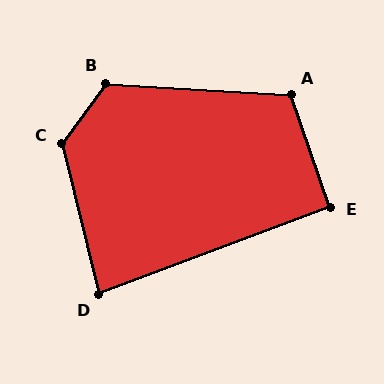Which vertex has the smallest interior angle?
D, at approximately 83 degrees.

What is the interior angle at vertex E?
Approximately 92 degrees (approximately right).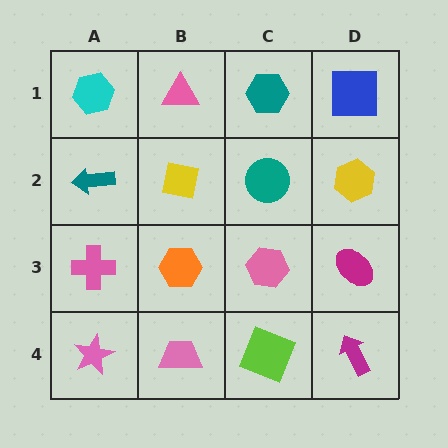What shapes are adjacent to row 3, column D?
A yellow hexagon (row 2, column D), a magenta arrow (row 4, column D), a pink hexagon (row 3, column C).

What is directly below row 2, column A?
A pink cross.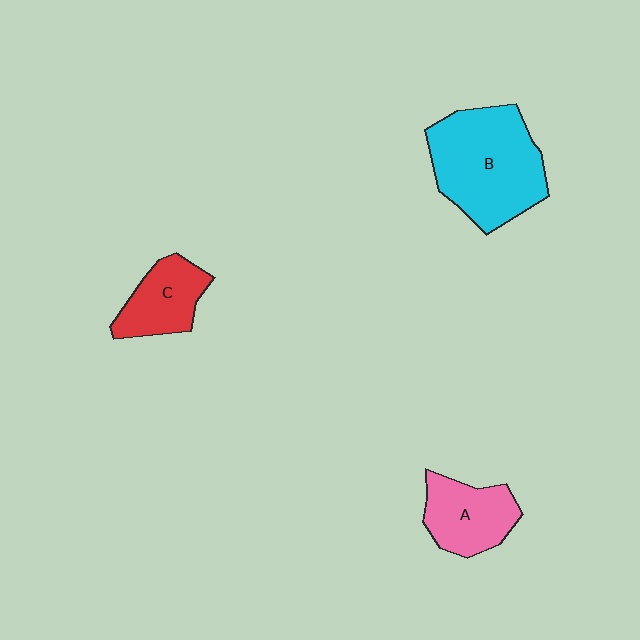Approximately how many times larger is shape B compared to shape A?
Approximately 1.9 times.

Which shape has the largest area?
Shape B (cyan).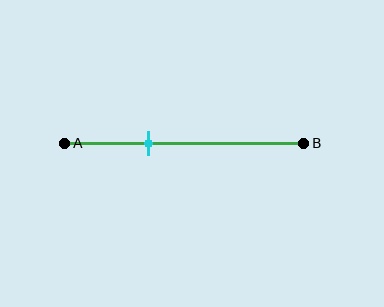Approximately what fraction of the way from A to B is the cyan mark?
The cyan mark is approximately 35% of the way from A to B.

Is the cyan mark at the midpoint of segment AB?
No, the mark is at about 35% from A, not at the 50% midpoint.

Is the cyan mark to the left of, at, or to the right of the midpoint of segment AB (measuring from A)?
The cyan mark is to the left of the midpoint of segment AB.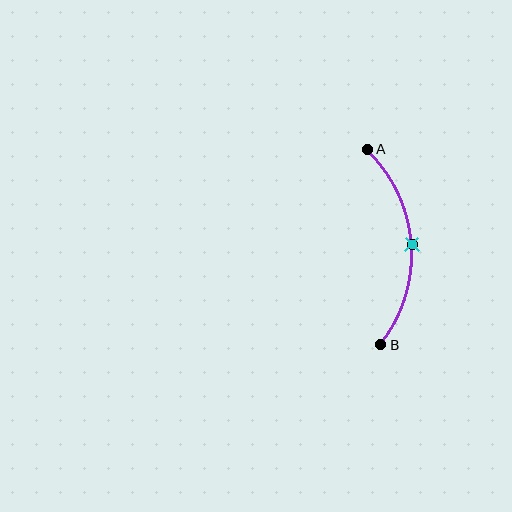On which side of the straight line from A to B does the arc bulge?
The arc bulges to the right of the straight line connecting A and B.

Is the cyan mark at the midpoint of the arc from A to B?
Yes. The cyan mark lies on the arc at equal arc-length from both A and B — it is the arc midpoint.